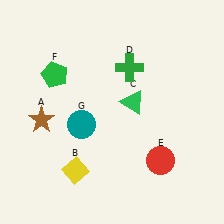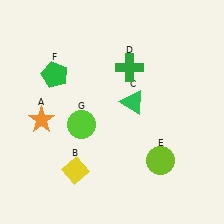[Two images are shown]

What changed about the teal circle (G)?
In Image 1, G is teal. In Image 2, it changed to lime.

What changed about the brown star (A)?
In Image 1, A is brown. In Image 2, it changed to orange.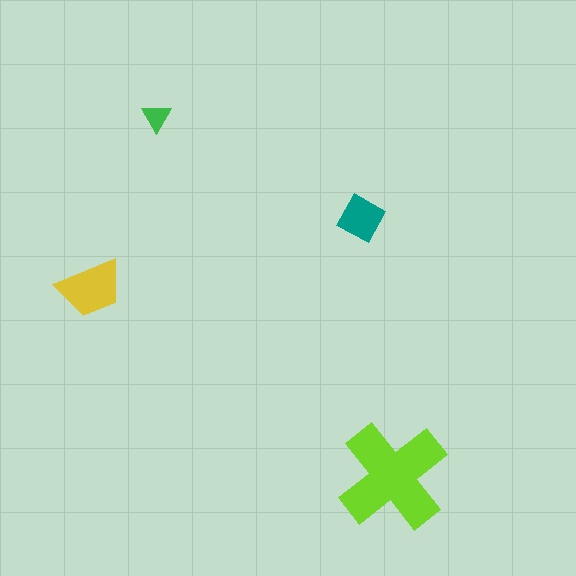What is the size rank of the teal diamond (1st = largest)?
3rd.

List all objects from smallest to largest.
The green triangle, the teal diamond, the yellow trapezoid, the lime cross.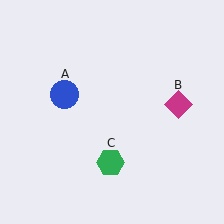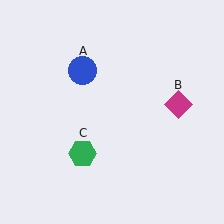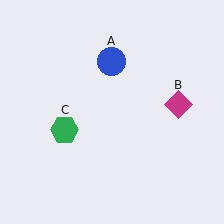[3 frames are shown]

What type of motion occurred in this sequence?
The blue circle (object A), green hexagon (object C) rotated clockwise around the center of the scene.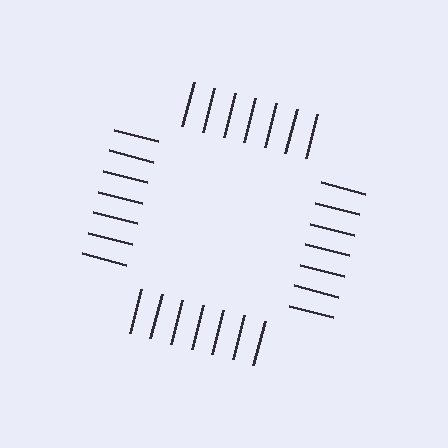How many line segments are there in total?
28 — 7 along each of the 4 edges.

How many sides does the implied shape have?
4 sides — the line-ends trace a square.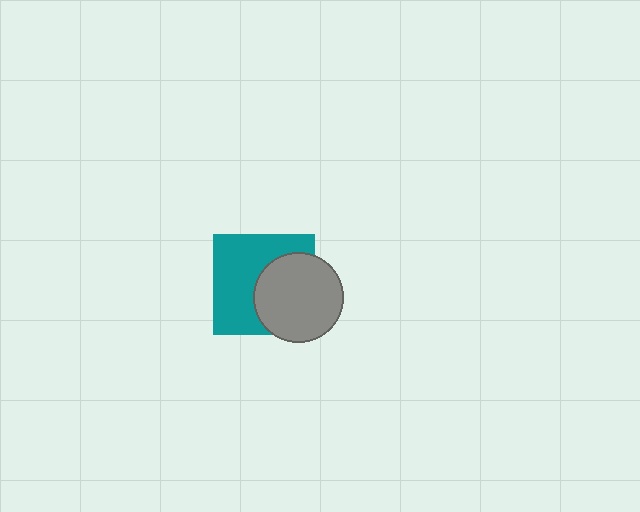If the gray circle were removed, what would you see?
You would see the complete teal square.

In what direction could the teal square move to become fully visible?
The teal square could move left. That would shift it out from behind the gray circle entirely.